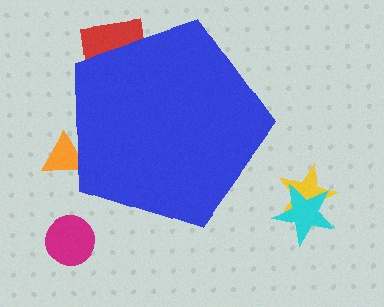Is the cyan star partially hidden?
No, the cyan star is fully visible.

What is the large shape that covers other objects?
A blue pentagon.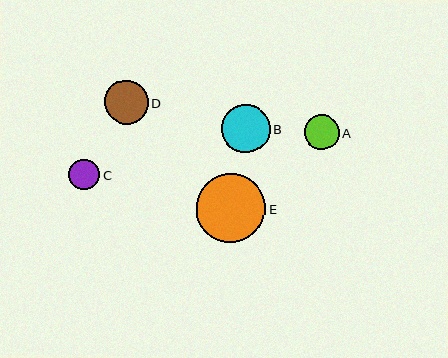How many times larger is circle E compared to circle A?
Circle E is approximately 2.0 times the size of circle A.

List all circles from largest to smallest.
From largest to smallest: E, B, D, A, C.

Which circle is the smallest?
Circle C is the smallest with a size of approximately 31 pixels.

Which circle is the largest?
Circle E is the largest with a size of approximately 69 pixels.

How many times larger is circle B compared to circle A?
Circle B is approximately 1.4 times the size of circle A.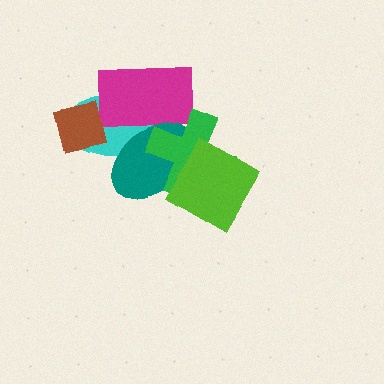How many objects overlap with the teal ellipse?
4 objects overlap with the teal ellipse.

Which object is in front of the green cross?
The lime diamond is in front of the green cross.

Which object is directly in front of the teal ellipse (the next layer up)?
The green cross is directly in front of the teal ellipse.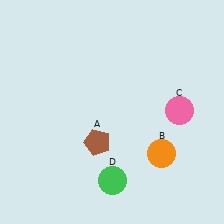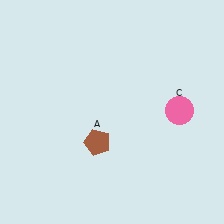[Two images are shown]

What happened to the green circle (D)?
The green circle (D) was removed in Image 2. It was in the bottom-right area of Image 1.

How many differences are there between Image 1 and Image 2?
There are 2 differences between the two images.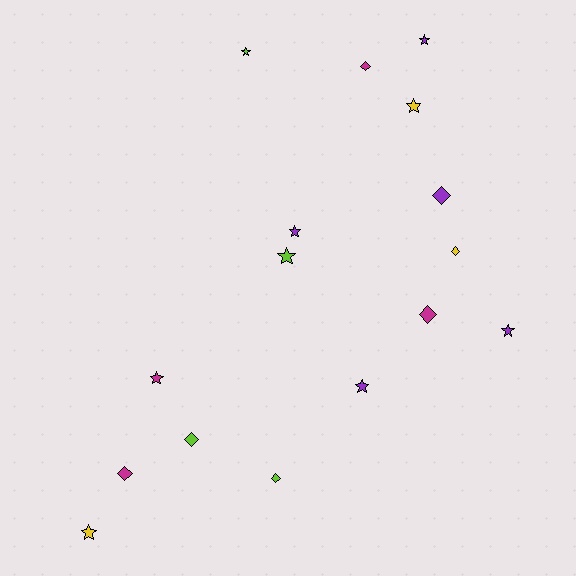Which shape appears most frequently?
Star, with 9 objects.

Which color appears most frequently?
Purple, with 5 objects.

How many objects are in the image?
There are 16 objects.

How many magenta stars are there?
There is 1 magenta star.